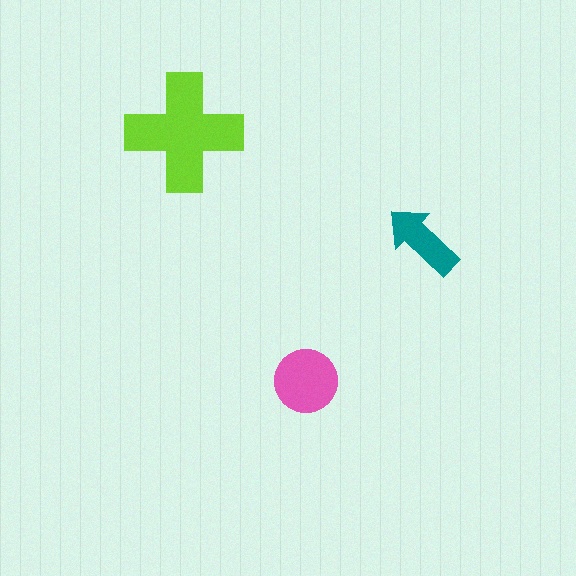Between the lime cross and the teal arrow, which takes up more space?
The lime cross.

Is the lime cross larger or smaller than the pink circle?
Larger.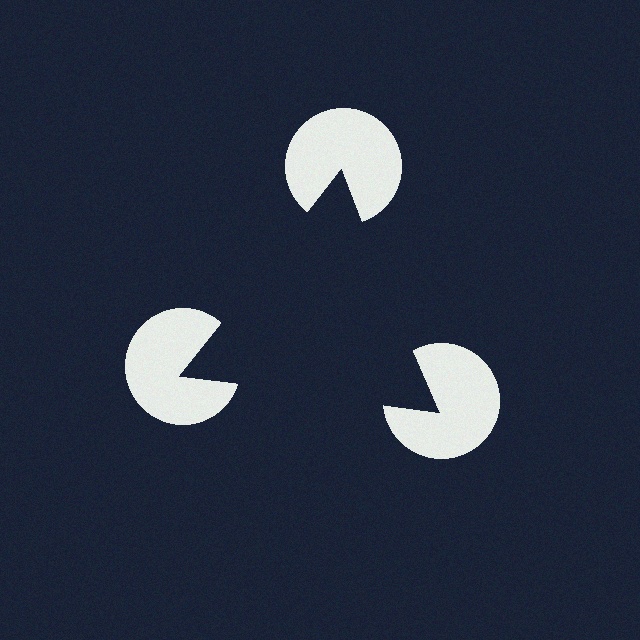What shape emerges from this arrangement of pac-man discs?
An illusory triangle — its edges are inferred from the aligned wedge cuts in the pac-man discs, not physically drawn.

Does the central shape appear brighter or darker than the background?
It typically appears slightly darker than the background, even though no actual brightness change is drawn.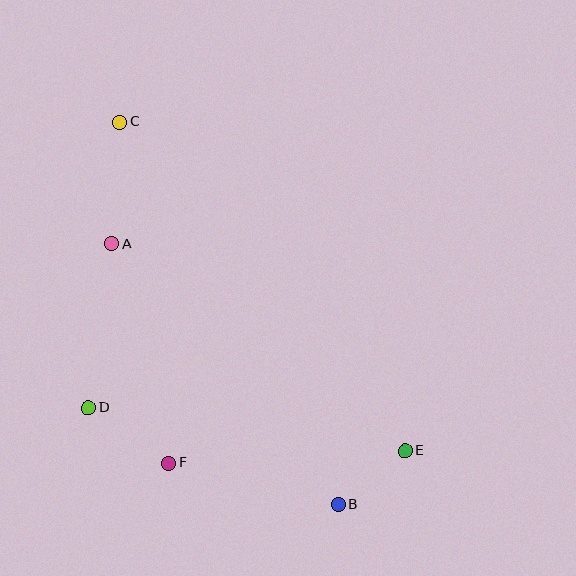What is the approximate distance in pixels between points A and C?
The distance between A and C is approximately 122 pixels.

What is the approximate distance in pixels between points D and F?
The distance between D and F is approximately 97 pixels.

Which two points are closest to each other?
Points B and E are closest to each other.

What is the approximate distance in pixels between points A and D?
The distance between A and D is approximately 166 pixels.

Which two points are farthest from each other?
Points B and C are farthest from each other.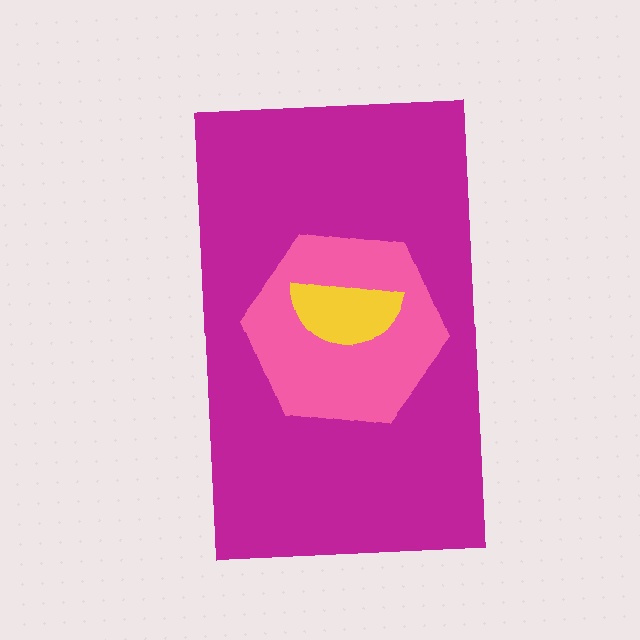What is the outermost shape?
The magenta rectangle.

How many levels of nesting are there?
3.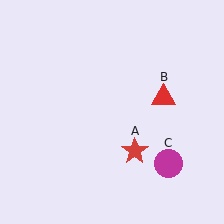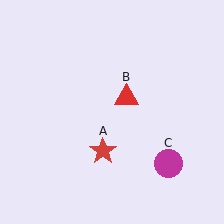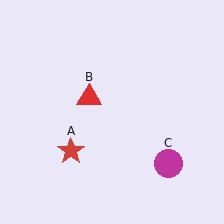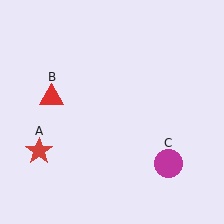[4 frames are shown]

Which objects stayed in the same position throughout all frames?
Magenta circle (object C) remained stationary.